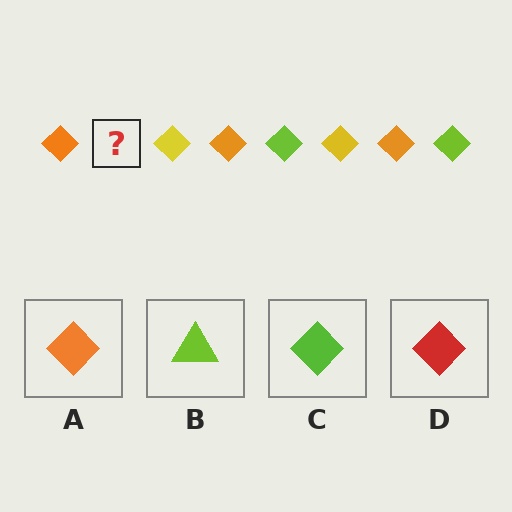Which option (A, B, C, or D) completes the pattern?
C.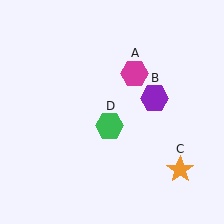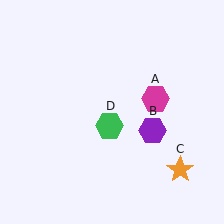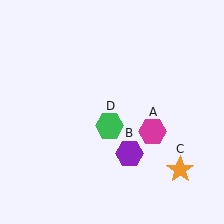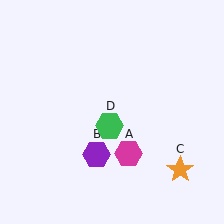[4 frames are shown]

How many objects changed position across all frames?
2 objects changed position: magenta hexagon (object A), purple hexagon (object B).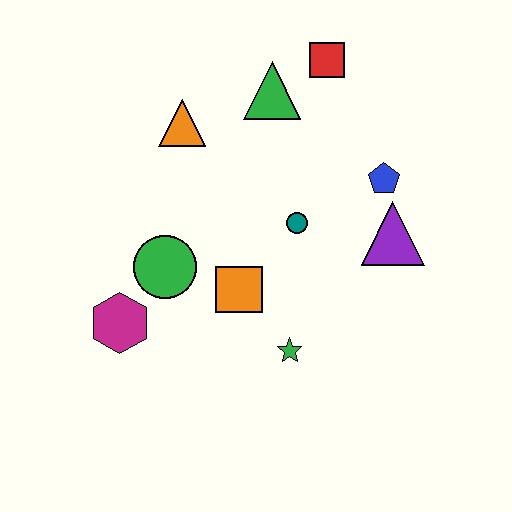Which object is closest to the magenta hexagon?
The green circle is closest to the magenta hexagon.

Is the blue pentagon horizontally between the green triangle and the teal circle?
No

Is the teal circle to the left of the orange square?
No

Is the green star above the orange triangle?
No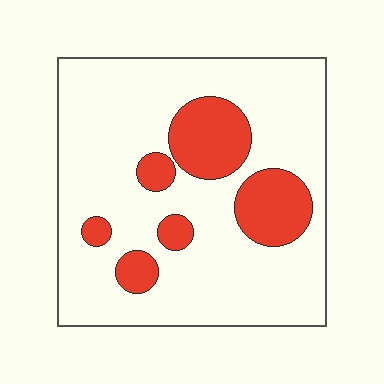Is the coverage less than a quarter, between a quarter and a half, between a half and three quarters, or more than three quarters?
Less than a quarter.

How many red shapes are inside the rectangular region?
6.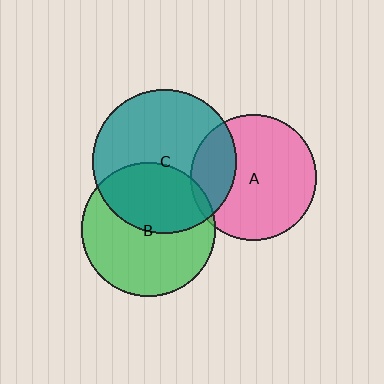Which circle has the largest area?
Circle C (teal).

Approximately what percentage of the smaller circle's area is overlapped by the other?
Approximately 5%.